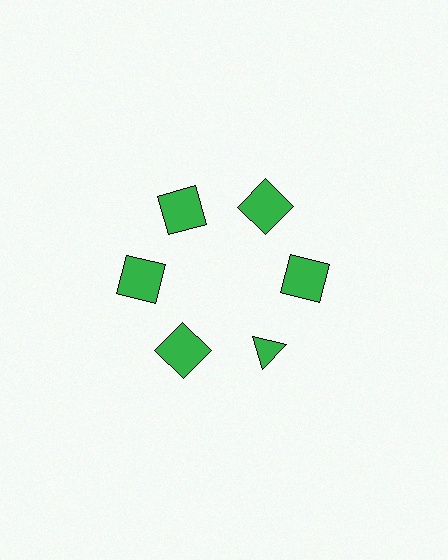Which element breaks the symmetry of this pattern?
The green triangle at roughly the 5 o'clock position breaks the symmetry. All other shapes are green squares.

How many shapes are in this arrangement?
There are 6 shapes arranged in a ring pattern.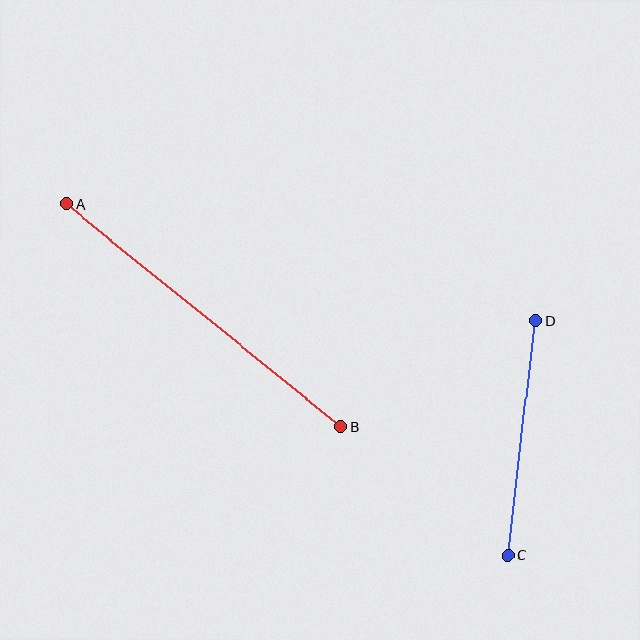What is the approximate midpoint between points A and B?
The midpoint is at approximately (204, 316) pixels.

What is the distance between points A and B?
The distance is approximately 353 pixels.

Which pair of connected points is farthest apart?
Points A and B are farthest apart.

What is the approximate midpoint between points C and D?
The midpoint is at approximately (522, 438) pixels.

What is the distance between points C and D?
The distance is approximately 236 pixels.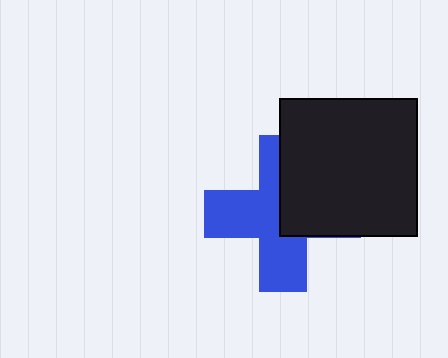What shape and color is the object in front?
The object in front is a black square.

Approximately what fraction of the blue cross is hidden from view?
Roughly 43% of the blue cross is hidden behind the black square.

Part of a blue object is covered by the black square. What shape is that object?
It is a cross.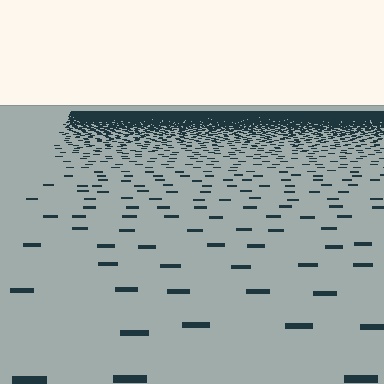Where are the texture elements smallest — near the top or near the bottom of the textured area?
Near the top.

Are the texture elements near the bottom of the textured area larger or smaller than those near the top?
Larger. Near the bottom, elements are closer to the viewer and appear at a bigger on-screen size.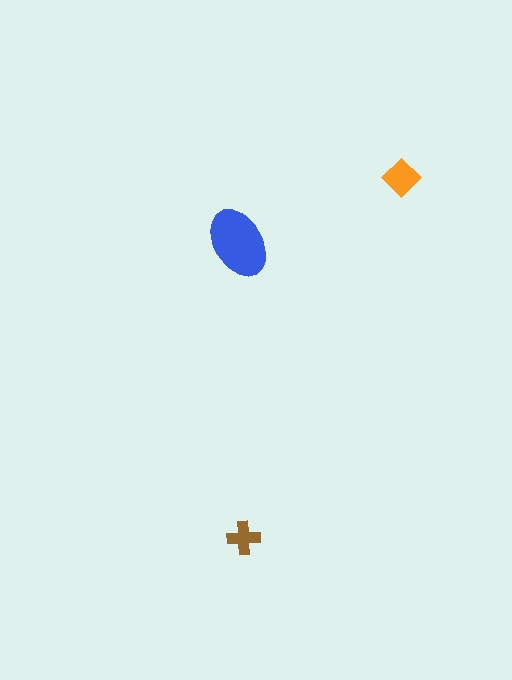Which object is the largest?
The blue ellipse.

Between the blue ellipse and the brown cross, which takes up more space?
The blue ellipse.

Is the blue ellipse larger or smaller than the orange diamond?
Larger.